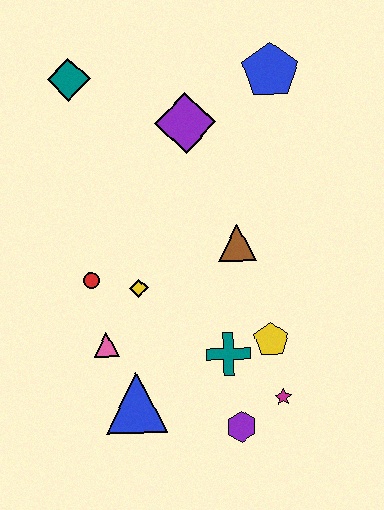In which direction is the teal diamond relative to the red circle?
The teal diamond is above the red circle.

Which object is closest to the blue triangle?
The pink triangle is closest to the blue triangle.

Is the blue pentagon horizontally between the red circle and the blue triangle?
No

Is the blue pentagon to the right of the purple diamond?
Yes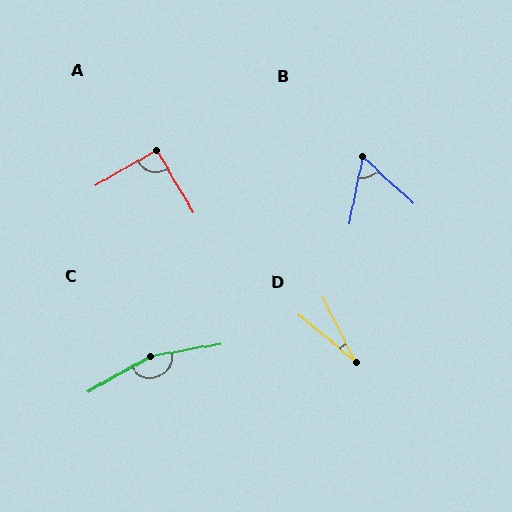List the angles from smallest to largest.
D (23°), B (59°), A (91°), C (160°).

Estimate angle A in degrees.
Approximately 91 degrees.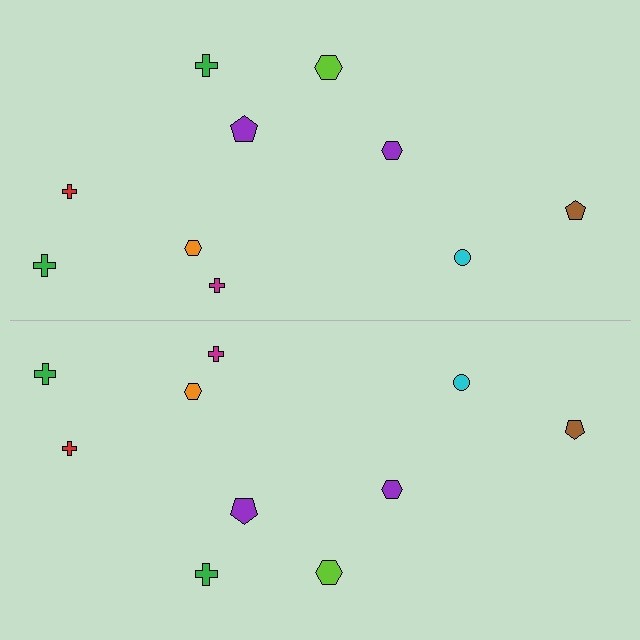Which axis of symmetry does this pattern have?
The pattern has a horizontal axis of symmetry running through the center of the image.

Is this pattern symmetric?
Yes, this pattern has bilateral (reflection) symmetry.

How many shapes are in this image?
There are 20 shapes in this image.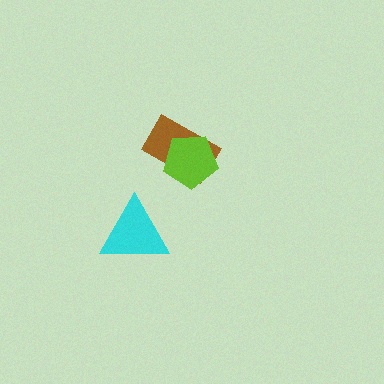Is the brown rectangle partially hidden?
Yes, it is partially covered by another shape.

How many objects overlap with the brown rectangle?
1 object overlaps with the brown rectangle.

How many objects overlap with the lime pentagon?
1 object overlaps with the lime pentagon.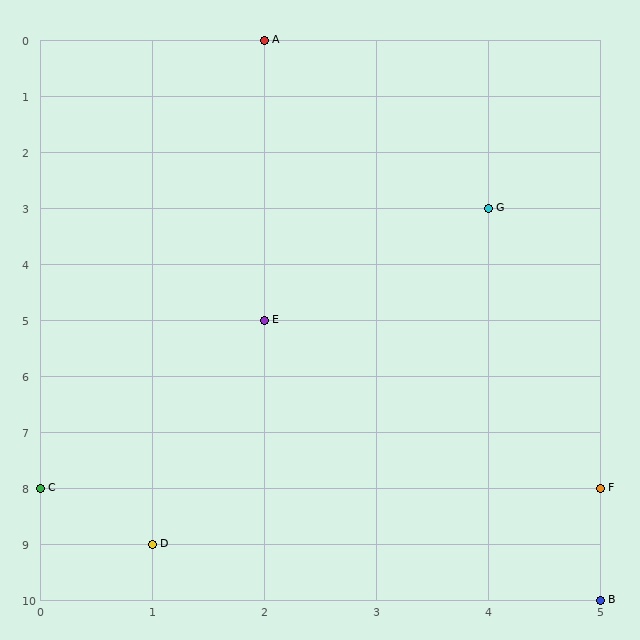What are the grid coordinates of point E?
Point E is at grid coordinates (2, 5).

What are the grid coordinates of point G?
Point G is at grid coordinates (4, 3).